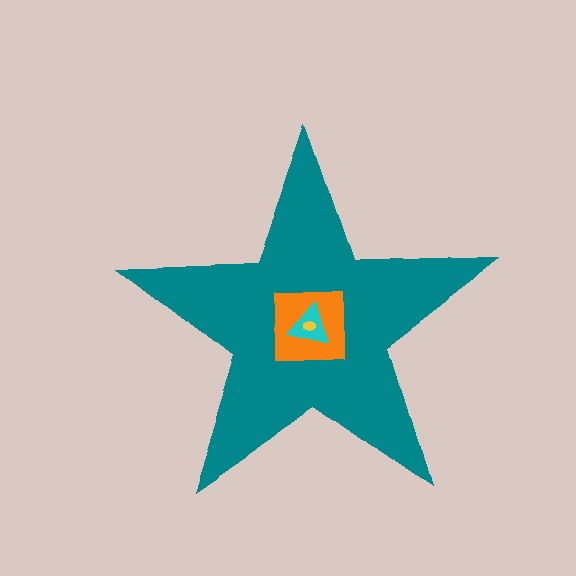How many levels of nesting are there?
4.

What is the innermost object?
The yellow ellipse.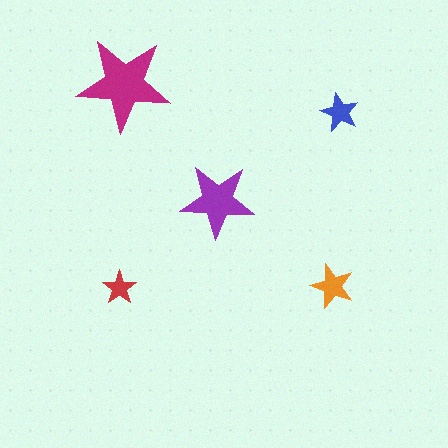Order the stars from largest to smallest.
the magenta one, the purple one, the orange one, the blue one, the red one.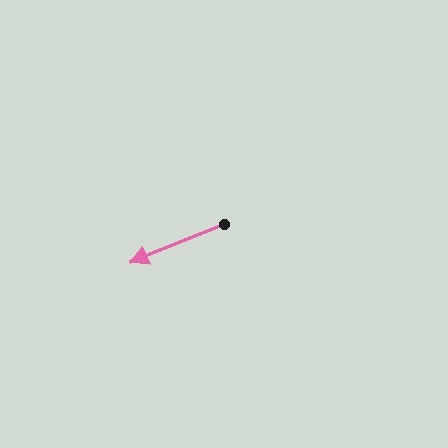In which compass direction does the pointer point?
West.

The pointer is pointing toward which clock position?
Roughly 8 o'clock.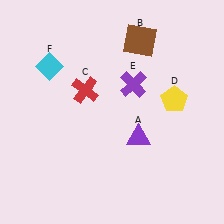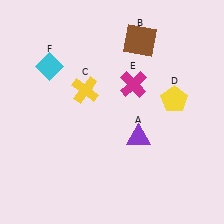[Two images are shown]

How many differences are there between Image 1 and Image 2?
There are 2 differences between the two images.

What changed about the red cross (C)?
In Image 1, C is red. In Image 2, it changed to yellow.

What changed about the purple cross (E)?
In Image 1, E is purple. In Image 2, it changed to magenta.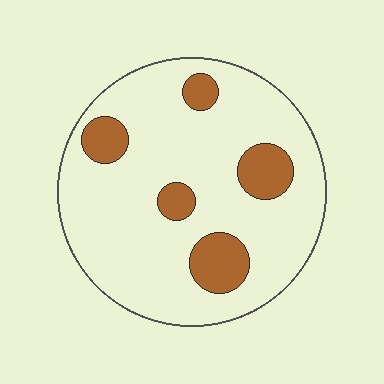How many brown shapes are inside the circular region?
5.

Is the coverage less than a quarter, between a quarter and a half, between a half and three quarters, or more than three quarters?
Less than a quarter.